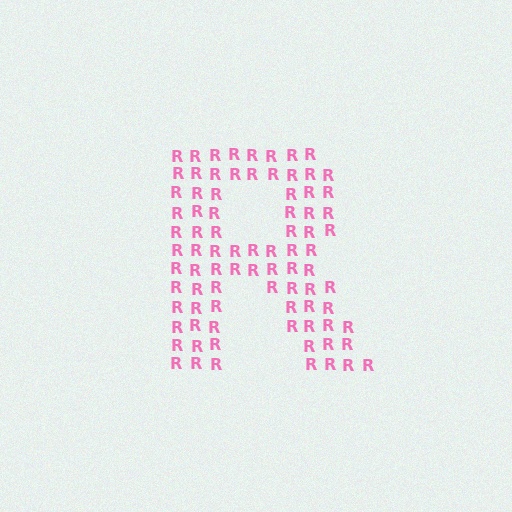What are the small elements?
The small elements are letter R's.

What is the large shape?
The large shape is the letter R.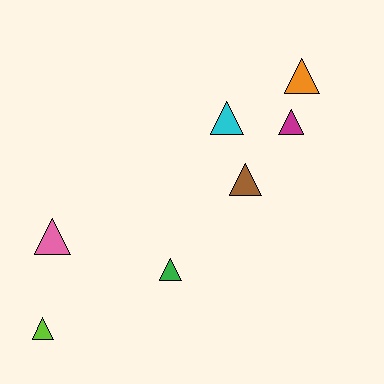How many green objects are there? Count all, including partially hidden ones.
There is 1 green object.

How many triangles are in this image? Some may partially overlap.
There are 7 triangles.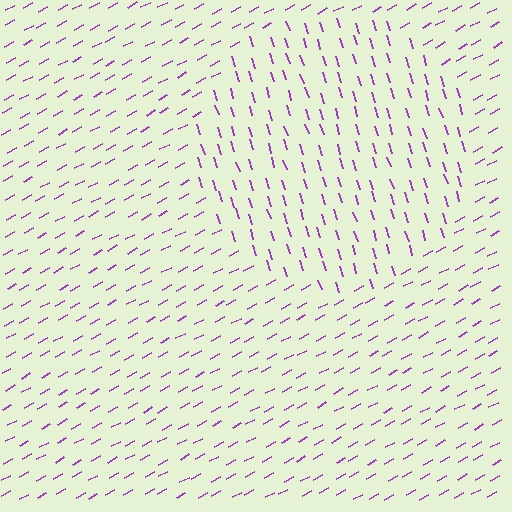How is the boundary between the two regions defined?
The boundary is defined purely by a change in line orientation (approximately 79 degrees difference). All lines are the same color and thickness.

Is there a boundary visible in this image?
Yes, there is a texture boundary formed by a change in line orientation.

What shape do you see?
I see a circle.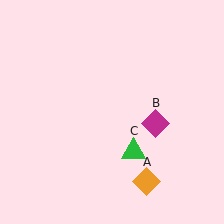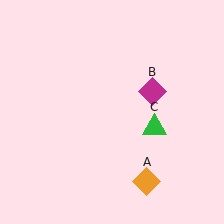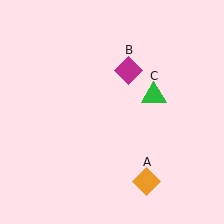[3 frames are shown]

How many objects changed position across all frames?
2 objects changed position: magenta diamond (object B), green triangle (object C).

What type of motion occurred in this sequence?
The magenta diamond (object B), green triangle (object C) rotated counterclockwise around the center of the scene.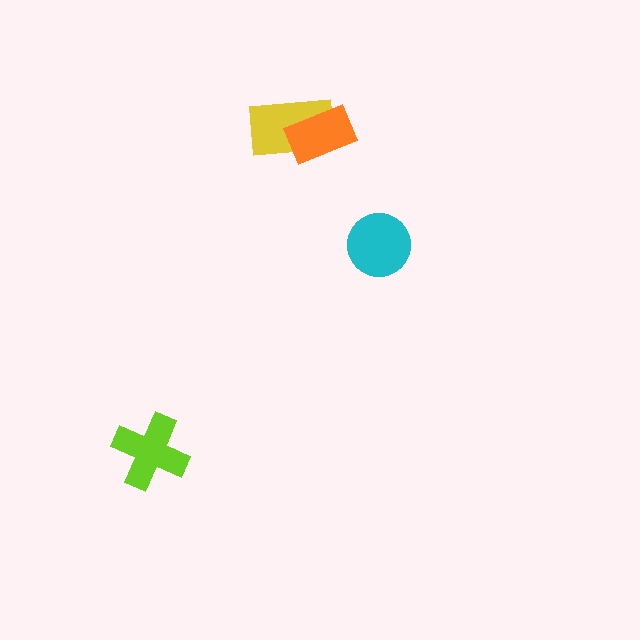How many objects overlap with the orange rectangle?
1 object overlaps with the orange rectangle.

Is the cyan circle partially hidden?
No, no other shape covers it.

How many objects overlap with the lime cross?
0 objects overlap with the lime cross.